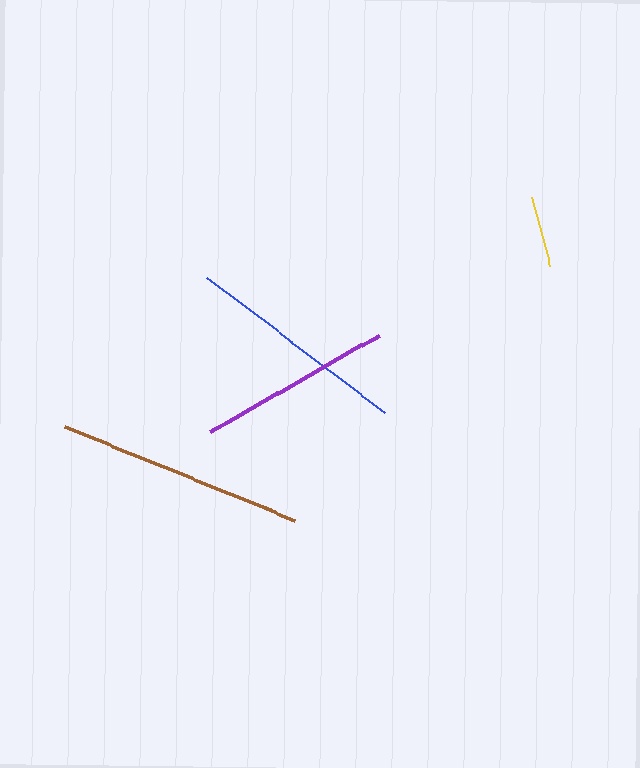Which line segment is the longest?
The brown line is the longest at approximately 249 pixels.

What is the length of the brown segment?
The brown segment is approximately 249 pixels long.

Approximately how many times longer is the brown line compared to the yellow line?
The brown line is approximately 3.5 times the length of the yellow line.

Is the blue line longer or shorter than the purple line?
The blue line is longer than the purple line.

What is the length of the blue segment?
The blue segment is approximately 223 pixels long.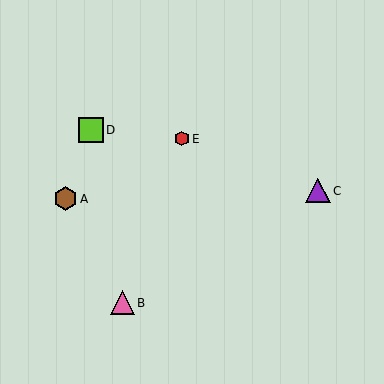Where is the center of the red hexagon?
The center of the red hexagon is at (182, 139).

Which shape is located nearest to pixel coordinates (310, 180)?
The purple triangle (labeled C) at (318, 191) is nearest to that location.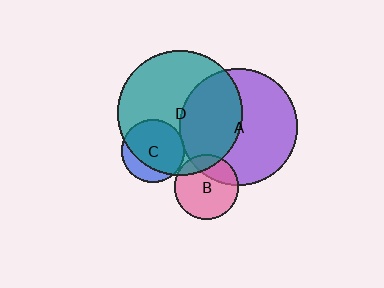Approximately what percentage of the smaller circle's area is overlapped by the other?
Approximately 30%.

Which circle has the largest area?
Circle D (teal).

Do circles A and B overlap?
Yes.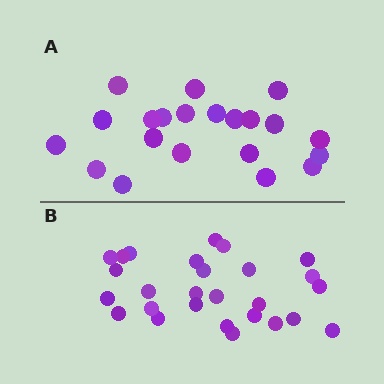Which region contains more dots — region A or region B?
Region B (the bottom region) has more dots.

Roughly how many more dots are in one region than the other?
Region B has about 6 more dots than region A.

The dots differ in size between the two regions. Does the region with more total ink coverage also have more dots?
No. Region A has more total ink coverage because its dots are larger, but region B actually contains more individual dots. Total area can be misleading — the number of items is what matters here.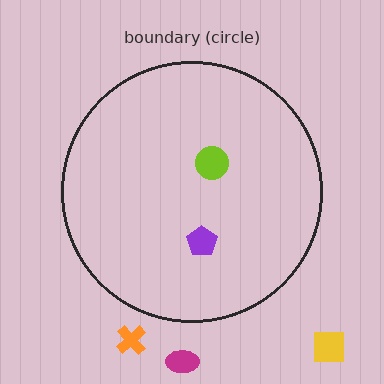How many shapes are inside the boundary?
2 inside, 3 outside.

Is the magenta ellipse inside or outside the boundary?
Outside.